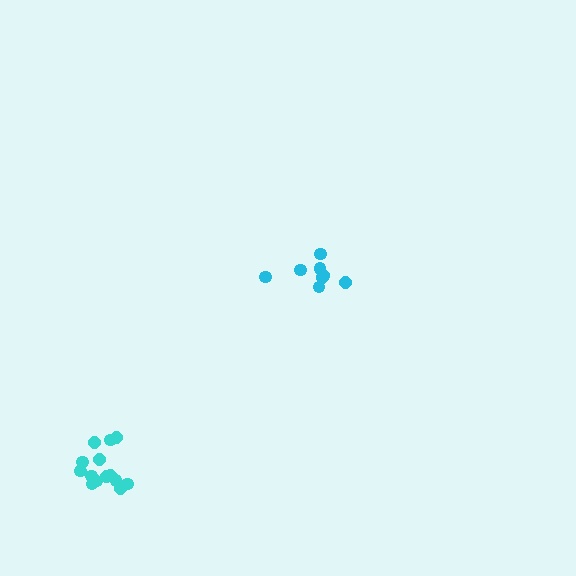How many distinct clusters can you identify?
There are 2 distinct clusters.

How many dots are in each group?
Group 1: 14 dots, Group 2: 8 dots (22 total).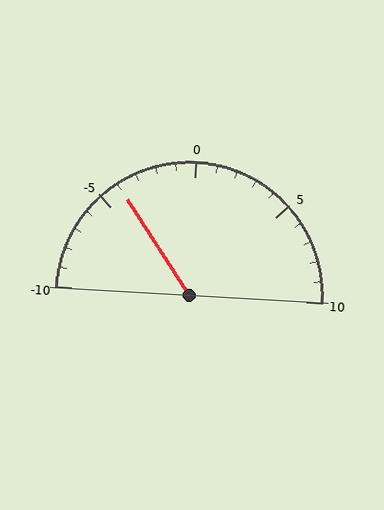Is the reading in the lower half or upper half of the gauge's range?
The reading is in the lower half of the range (-10 to 10).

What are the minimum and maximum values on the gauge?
The gauge ranges from -10 to 10.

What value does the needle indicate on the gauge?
The needle indicates approximately -4.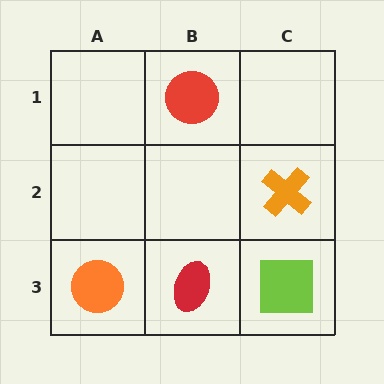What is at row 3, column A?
An orange circle.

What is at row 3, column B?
A red ellipse.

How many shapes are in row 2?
1 shape.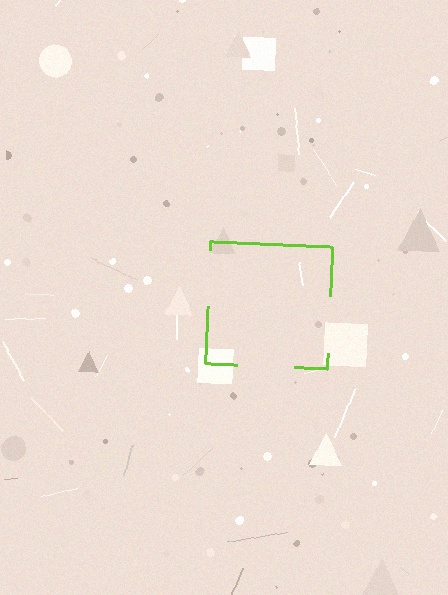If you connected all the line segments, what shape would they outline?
They would outline a square.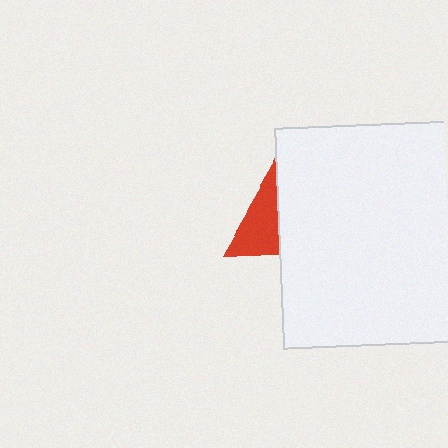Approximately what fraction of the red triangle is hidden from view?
Roughly 66% of the red triangle is hidden behind the white square.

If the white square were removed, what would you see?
You would see the complete red triangle.